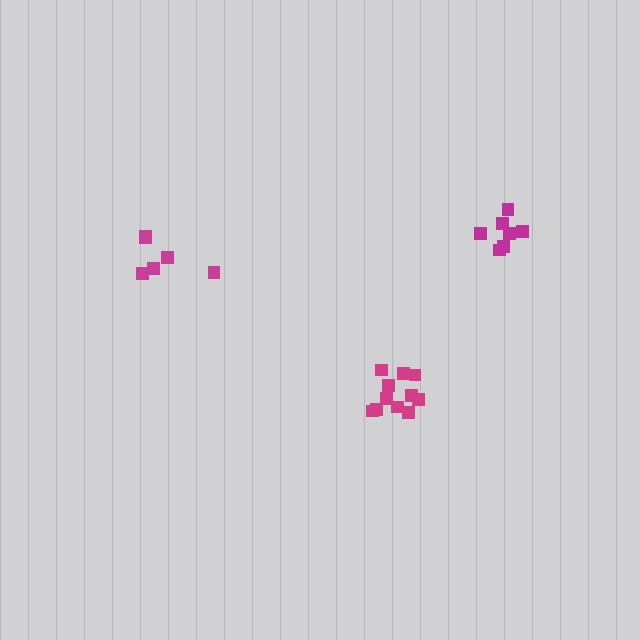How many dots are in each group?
Group 1: 6 dots, Group 2: 11 dots, Group 3: 7 dots (24 total).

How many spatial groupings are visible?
There are 3 spatial groupings.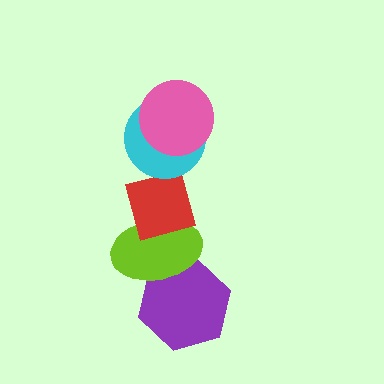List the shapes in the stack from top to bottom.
From top to bottom: the pink circle, the cyan circle, the red square, the lime ellipse, the purple hexagon.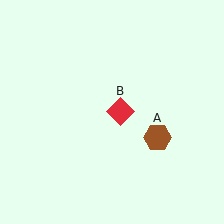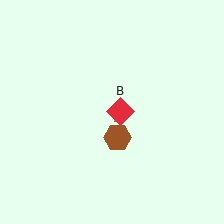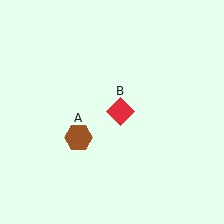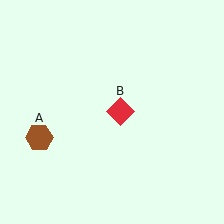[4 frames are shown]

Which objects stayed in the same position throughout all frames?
Red diamond (object B) remained stationary.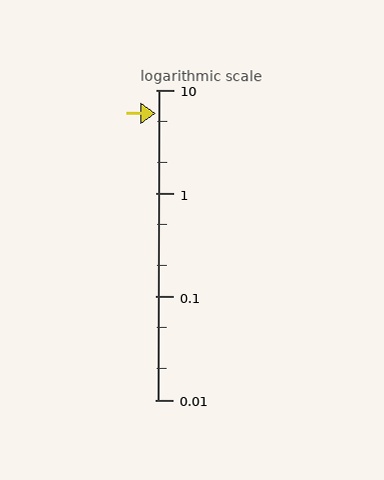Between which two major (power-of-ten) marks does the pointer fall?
The pointer is between 1 and 10.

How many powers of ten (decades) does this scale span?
The scale spans 3 decades, from 0.01 to 10.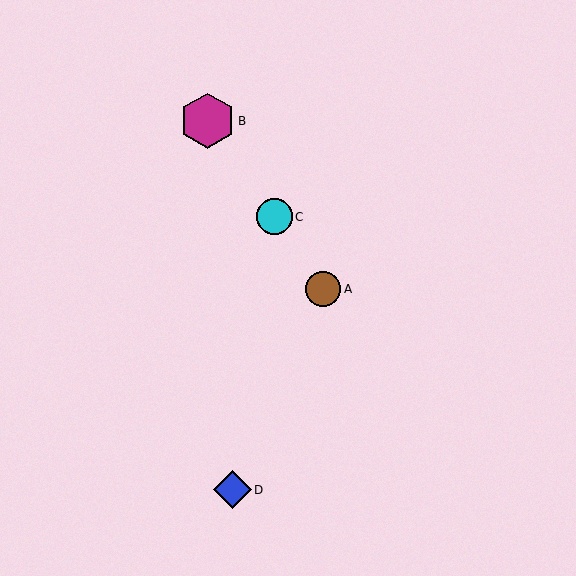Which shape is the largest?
The magenta hexagon (labeled B) is the largest.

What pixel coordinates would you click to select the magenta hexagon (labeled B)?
Click at (207, 121) to select the magenta hexagon B.